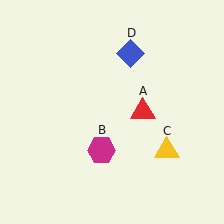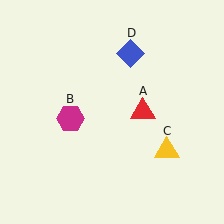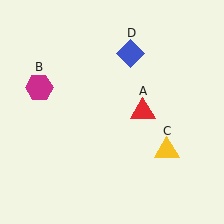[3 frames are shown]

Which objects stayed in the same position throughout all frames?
Red triangle (object A) and yellow triangle (object C) and blue diamond (object D) remained stationary.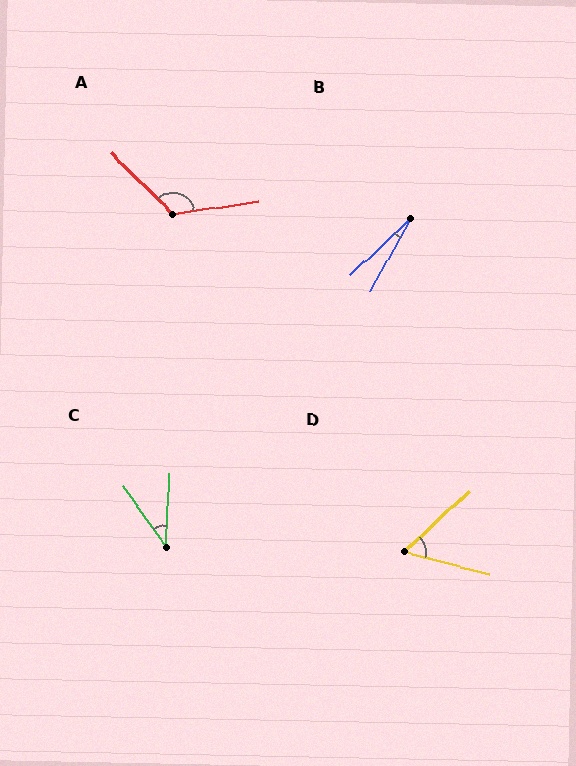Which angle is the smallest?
B, at approximately 17 degrees.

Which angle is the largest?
A, at approximately 127 degrees.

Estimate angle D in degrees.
Approximately 57 degrees.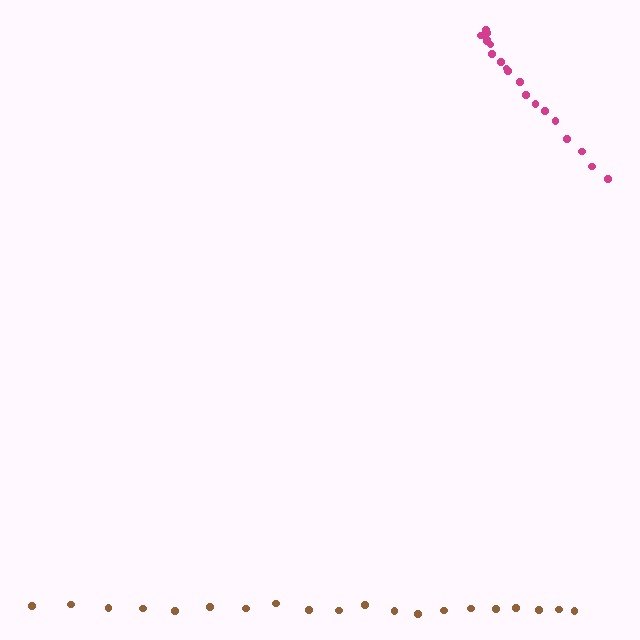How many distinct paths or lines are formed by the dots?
There are 2 distinct paths.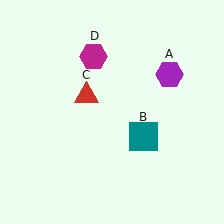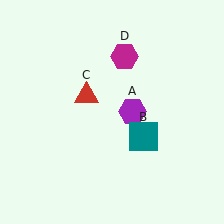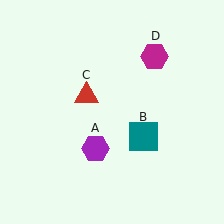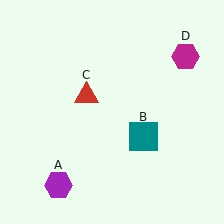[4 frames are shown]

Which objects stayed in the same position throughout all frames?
Teal square (object B) and red triangle (object C) remained stationary.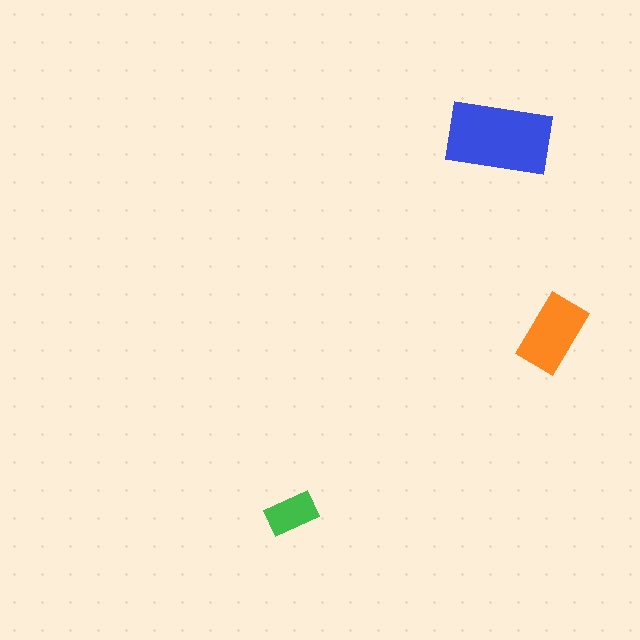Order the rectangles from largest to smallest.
the blue one, the orange one, the green one.